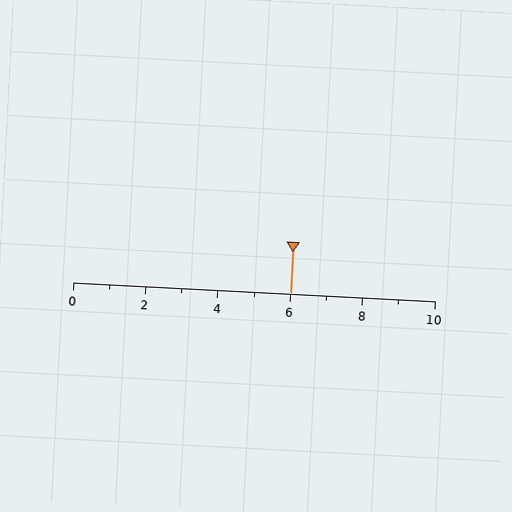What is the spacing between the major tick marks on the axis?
The major ticks are spaced 2 apart.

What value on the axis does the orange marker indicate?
The marker indicates approximately 6.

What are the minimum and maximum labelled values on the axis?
The axis runs from 0 to 10.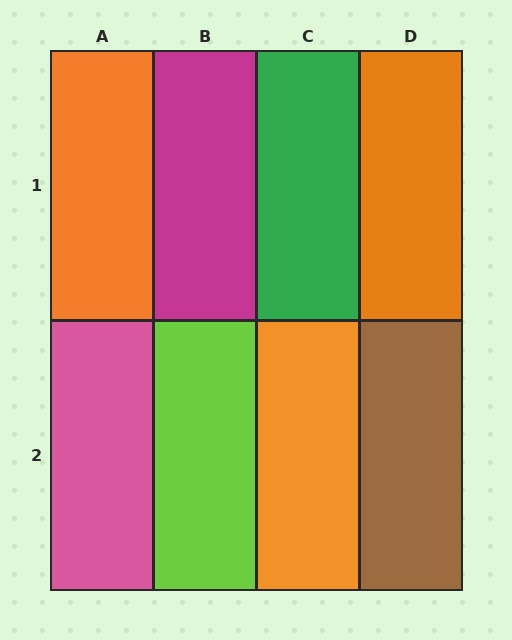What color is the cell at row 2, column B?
Lime.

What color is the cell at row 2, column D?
Brown.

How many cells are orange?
3 cells are orange.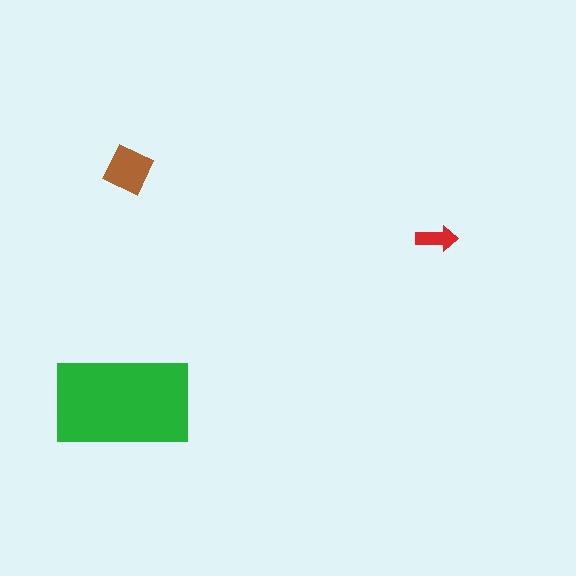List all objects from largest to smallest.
The green rectangle, the brown square, the red arrow.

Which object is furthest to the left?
The green rectangle is leftmost.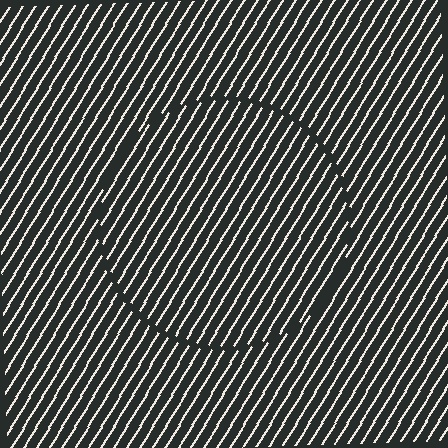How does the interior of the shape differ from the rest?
The interior of the shape contains the same grating, shifted by half a period — the contour is defined by the phase discontinuity where line-ends from the inner and outer gratings abut.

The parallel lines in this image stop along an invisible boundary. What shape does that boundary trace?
An illusory circle. The interior of the shape contains the same grating, shifted by half a period — the contour is defined by the phase discontinuity where line-ends from the inner and outer gratings abut.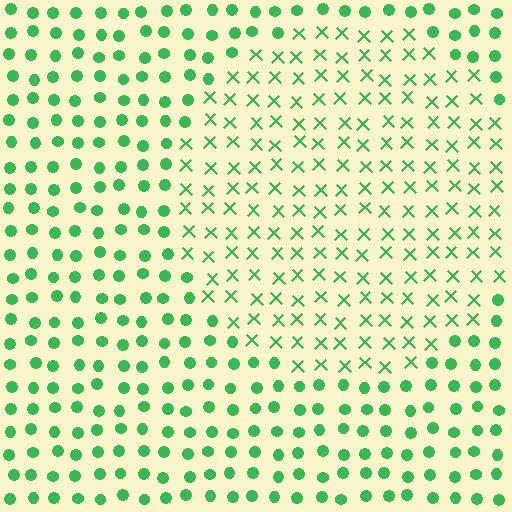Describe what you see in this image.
The image is filled with small green elements arranged in a uniform grid. A circle-shaped region contains X marks, while the surrounding area contains circles. The boundary is defined purely by the change in element shape.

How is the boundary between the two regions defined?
The boundary is defined by a change in element shape: X marks inside vs. circles outside. All elements share the same color and spacing.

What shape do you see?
I see a circle.